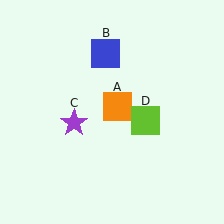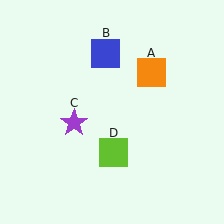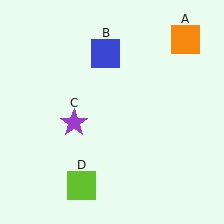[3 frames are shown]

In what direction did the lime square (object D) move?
The lime square (object D) moved down and to the left.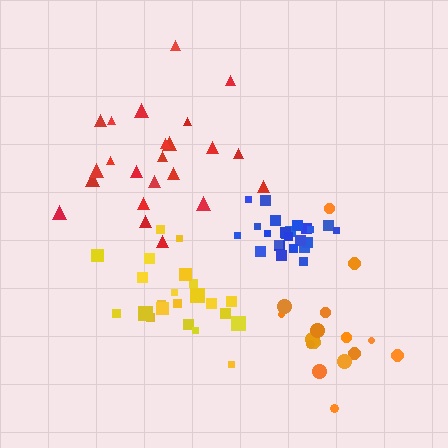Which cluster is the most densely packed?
Blue.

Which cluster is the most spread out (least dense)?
Orange.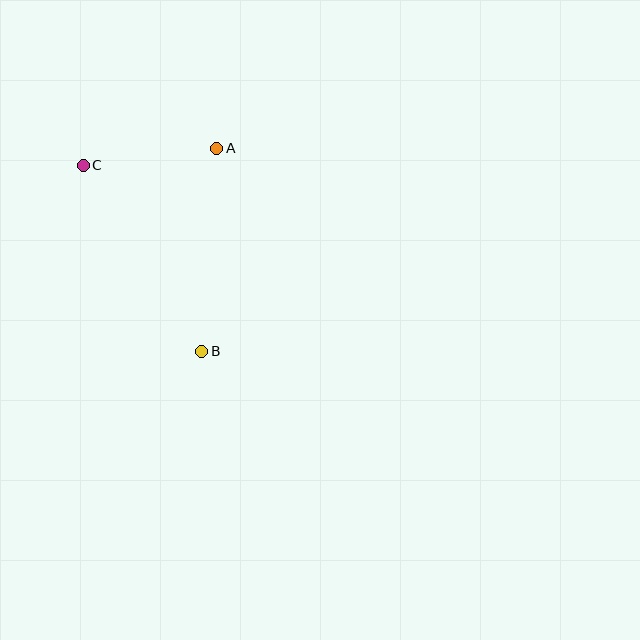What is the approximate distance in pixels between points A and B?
The distance between A and B is approximately 204 pixels.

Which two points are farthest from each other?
Points B and C are farthest from each other.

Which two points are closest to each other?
Points A and C are closest to each other.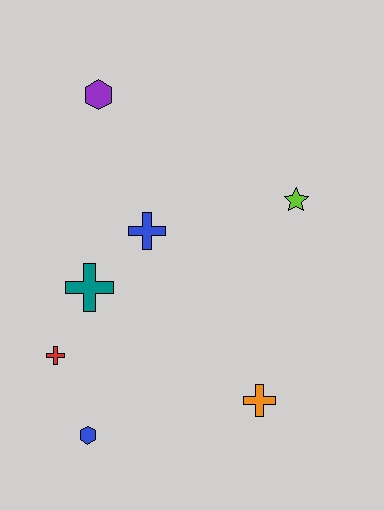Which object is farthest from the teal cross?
The lime star is farthest from the teal cross.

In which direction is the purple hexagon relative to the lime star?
The purple hexagon is to the left of the lime star.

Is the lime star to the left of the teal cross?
No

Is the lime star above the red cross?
Yes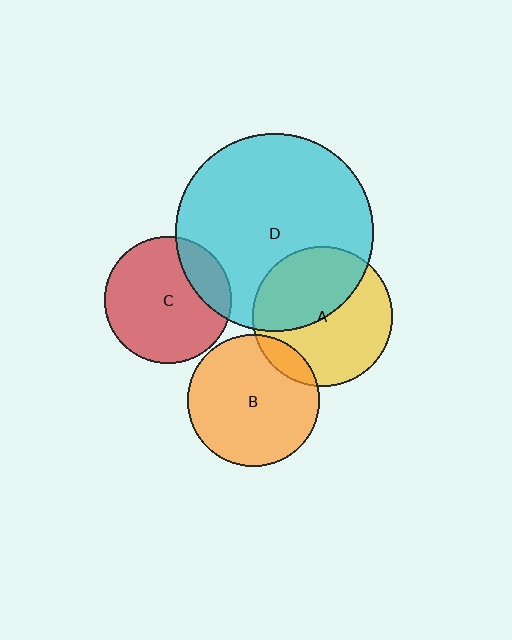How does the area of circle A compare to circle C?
Approximately 1.2 times.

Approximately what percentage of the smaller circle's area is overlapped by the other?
Approximately 20%.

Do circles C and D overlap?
Yes.